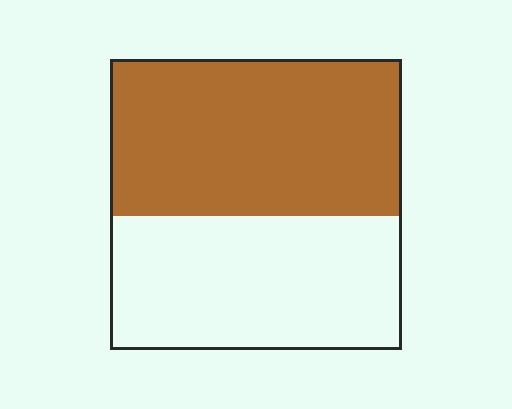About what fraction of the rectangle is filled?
About one half (1/2).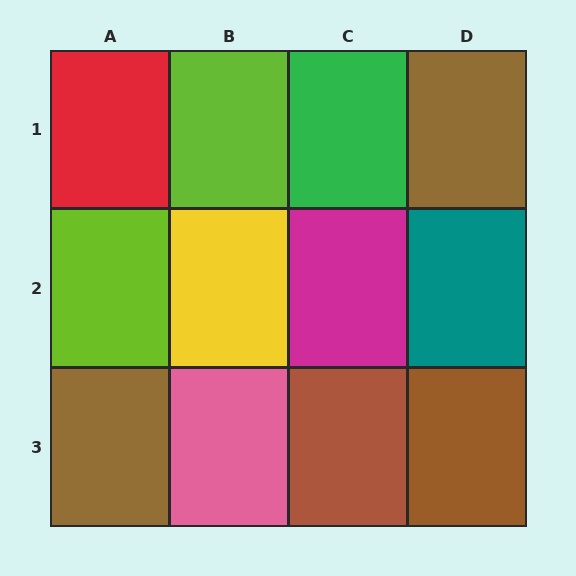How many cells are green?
1 cell is green.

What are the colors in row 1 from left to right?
Red, lime, green, brown.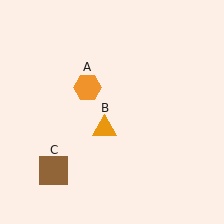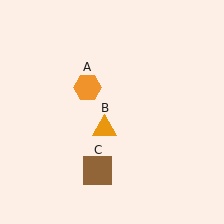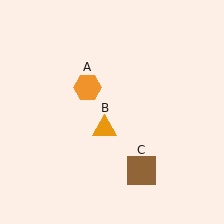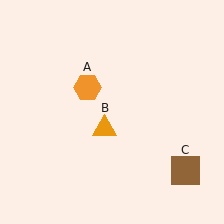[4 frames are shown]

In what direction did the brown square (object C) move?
The brown square (object C) moved right.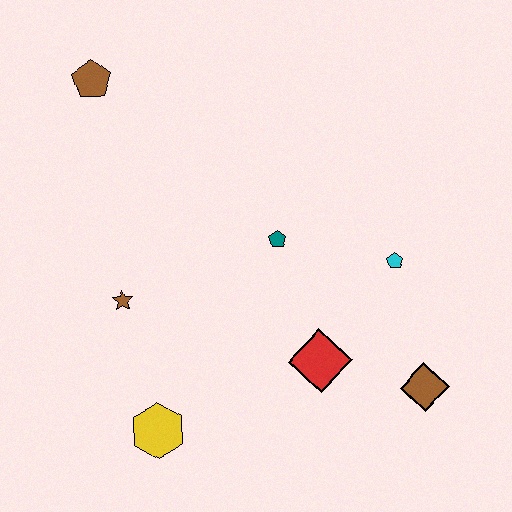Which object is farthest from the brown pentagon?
The brown diamond is farthest from the brown pentagon.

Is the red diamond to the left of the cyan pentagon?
Yes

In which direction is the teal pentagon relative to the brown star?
The teal pentagon is to the right of the brown star.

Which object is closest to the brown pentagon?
The brown star is closest to the brown pentagon.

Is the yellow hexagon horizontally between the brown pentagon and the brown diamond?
Yes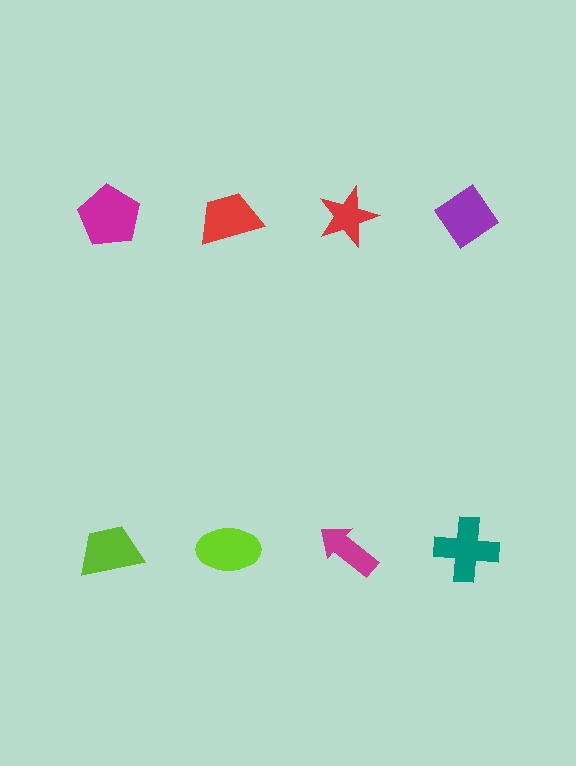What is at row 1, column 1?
A magenta pentagon.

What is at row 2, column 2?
A lime ellipse.